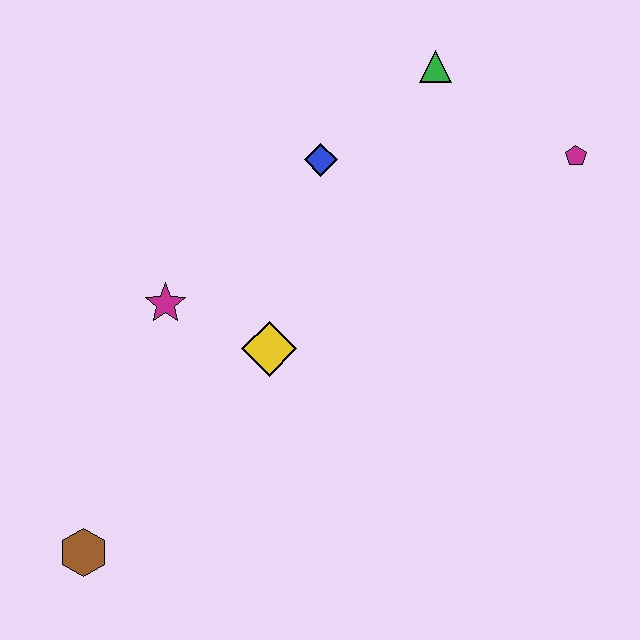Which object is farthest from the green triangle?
The brown hexagon is farthest from the green triangle.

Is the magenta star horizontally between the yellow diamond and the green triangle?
No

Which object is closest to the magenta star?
The yellow diamond is closest to the magenta star.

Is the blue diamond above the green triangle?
No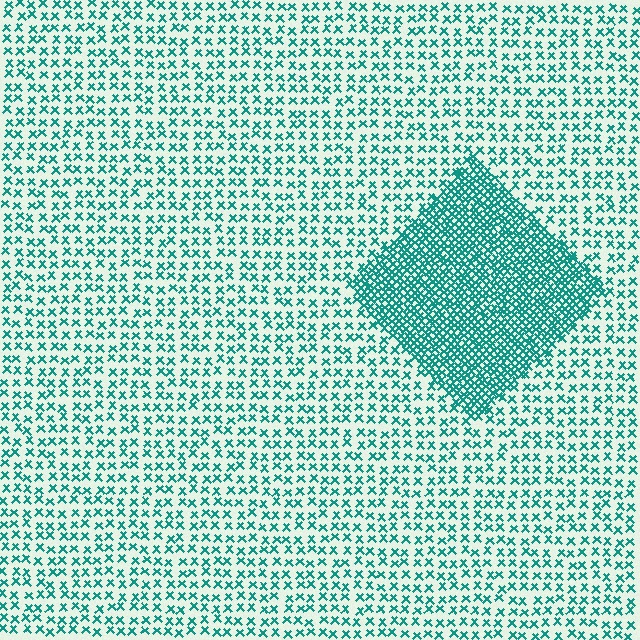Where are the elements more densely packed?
The elements are more densely packed inside the diamond boundary.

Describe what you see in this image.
The image contains small teal elements arranged at two different densities. A diamond-shaped region is visible where the elements are more densely packed than the surrounding area.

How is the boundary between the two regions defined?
The boundary is defined by a change in element density (approximately 2.7x ratio). All elements are the same color, size, and shape.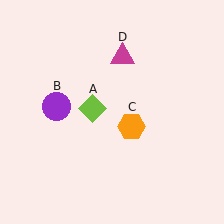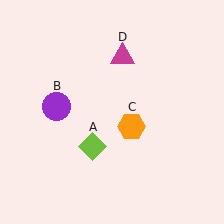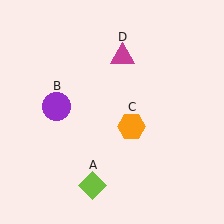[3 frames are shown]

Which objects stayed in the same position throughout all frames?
Purple circle (object B) and orange hexagon (object C) and magenta triangle (object D) remained stationary.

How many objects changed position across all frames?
1 object changed position: lime diamond (object A).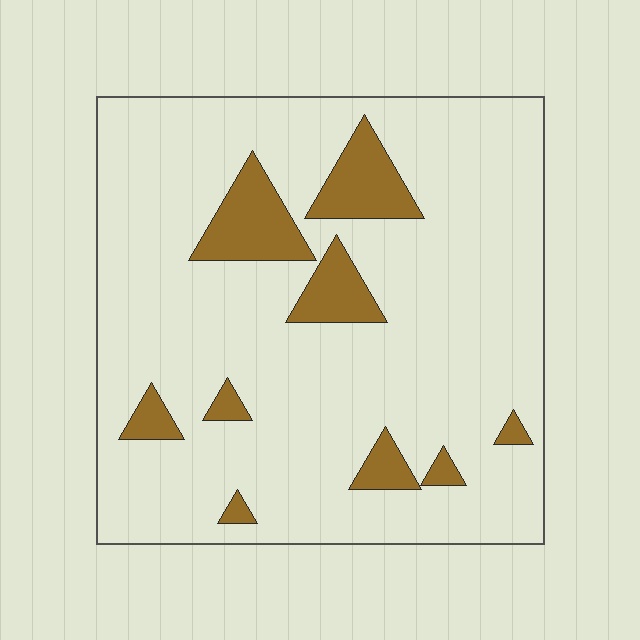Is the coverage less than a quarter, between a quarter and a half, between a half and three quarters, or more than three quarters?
Less than a quarter.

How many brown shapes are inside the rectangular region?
9.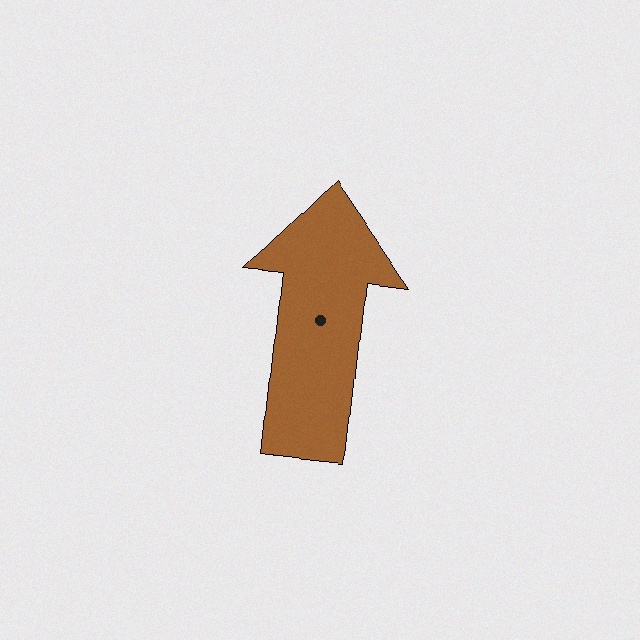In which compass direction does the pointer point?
North.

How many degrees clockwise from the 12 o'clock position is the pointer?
Approximately 6 degrees.